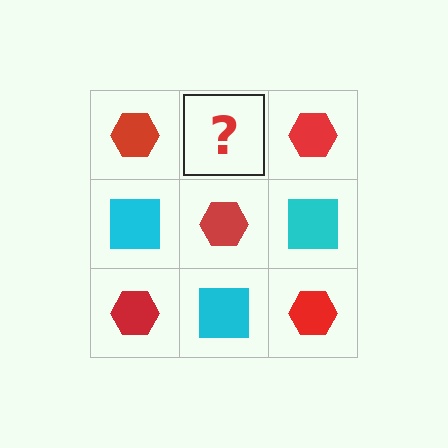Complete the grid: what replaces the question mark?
The question mark should be replaced with a cyan square.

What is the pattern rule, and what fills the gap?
The rule is that it alternates red hexagon and cyan square in a checkerboard pattern. The gap should be filled with a cyan square.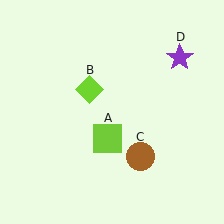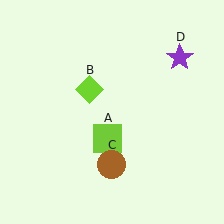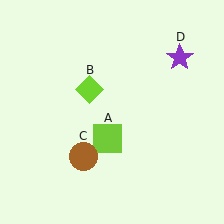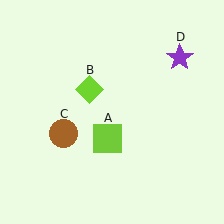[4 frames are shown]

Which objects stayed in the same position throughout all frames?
Lime square (object A) and lime diamond (object B) and purple star (object D) remained stationary.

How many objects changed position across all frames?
1 object changed position: brown circle (object C).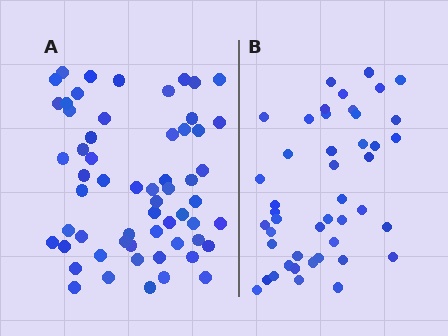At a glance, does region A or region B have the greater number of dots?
Region A (the left region) has more dots.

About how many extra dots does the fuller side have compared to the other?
Region A has approximately 15 more dots than region B.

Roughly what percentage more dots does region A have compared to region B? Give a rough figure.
About 30% more.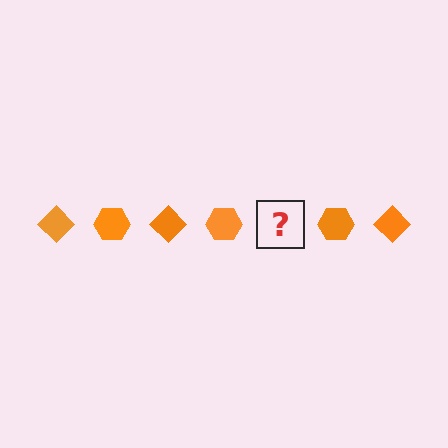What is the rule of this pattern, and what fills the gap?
The rule is that the pattern cycles through diamond, hexagon shapes in orange. The gap should be filled with an orange diamond.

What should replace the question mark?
The question mark should be replaced with an orange diamond.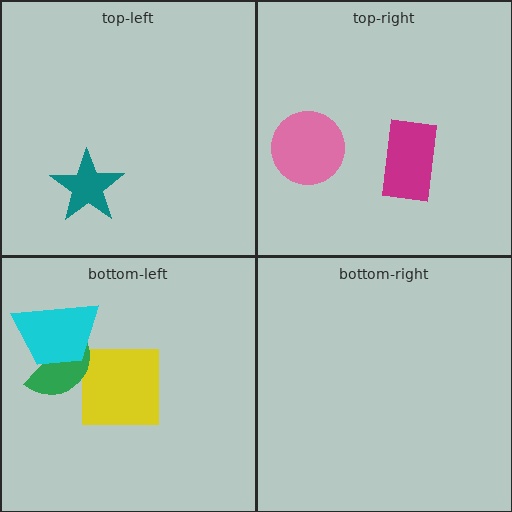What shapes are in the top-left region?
The teal star.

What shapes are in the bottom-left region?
The yellow square, the green semicircle, the cyan trapezoid.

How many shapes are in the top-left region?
1.